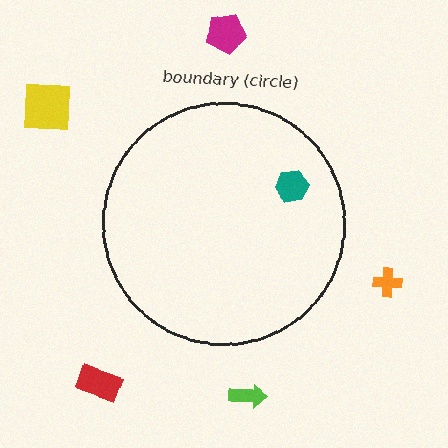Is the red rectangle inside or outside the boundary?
Outside.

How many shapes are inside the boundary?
1 inside, 5 outside.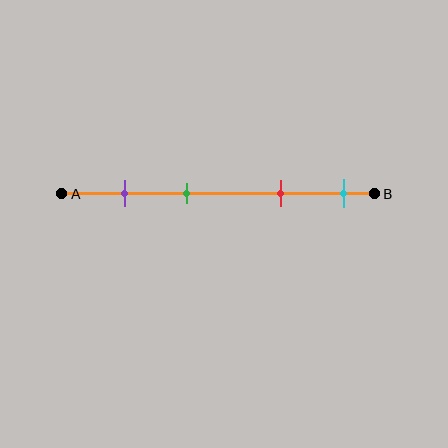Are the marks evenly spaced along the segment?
No, the marks are not evenly spaced.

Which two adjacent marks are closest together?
The purple and green marks are the closest adjacent pair.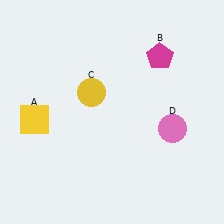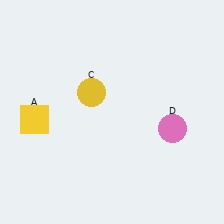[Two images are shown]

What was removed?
The magenta pentagon (B) was removed in Image 2.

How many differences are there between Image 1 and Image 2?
There is 1 difference between the two images.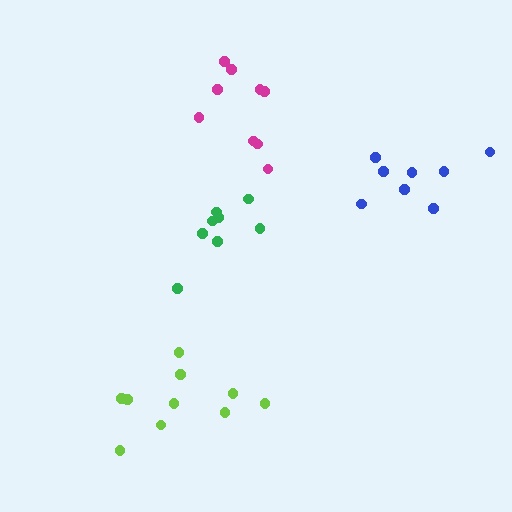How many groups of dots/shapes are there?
There are 4 groups.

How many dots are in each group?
Group 1: 9 dots, Group 2: 8 dots, Group 3: 10 dots, Group 4: 8 dots (35 total).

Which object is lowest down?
The lime cluster is bottommost.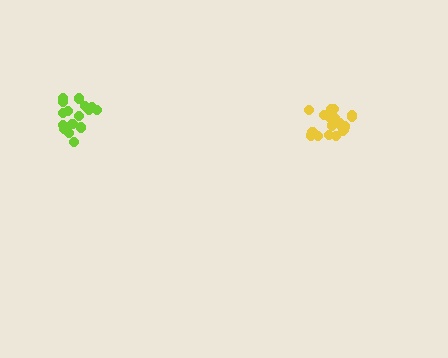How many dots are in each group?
Group 1: 20 dots, Group 2: 17 dots (37 total).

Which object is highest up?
The lime cluster is topmost.